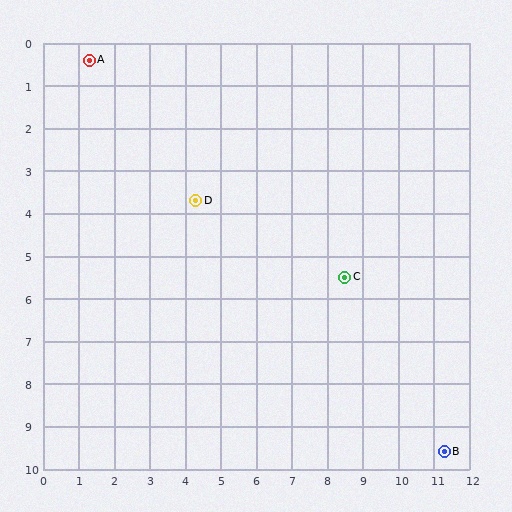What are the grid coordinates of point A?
Point A is at approximately (1.3, 0.4).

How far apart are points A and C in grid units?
Points A and C are about 8.8 grid units apart.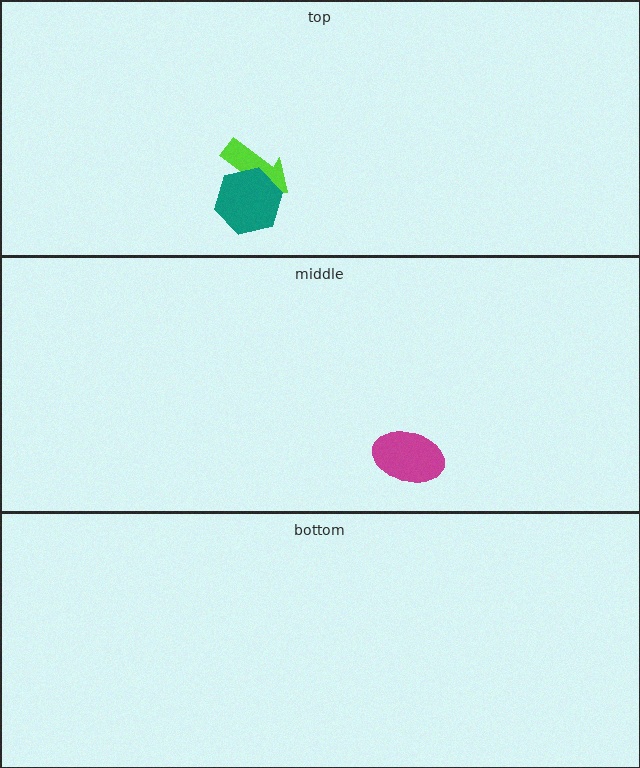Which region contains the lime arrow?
The top region.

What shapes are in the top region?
The lime arrow, the teal hexagon.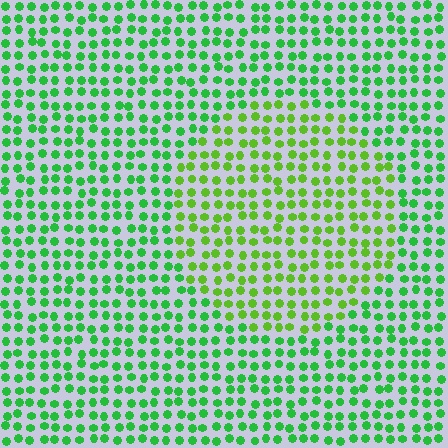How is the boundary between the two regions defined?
The boundary is defined purely by a slight shift in hue (about 30 degrees). Spacing, size, and orientation are identical on both sides.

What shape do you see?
I see a circle.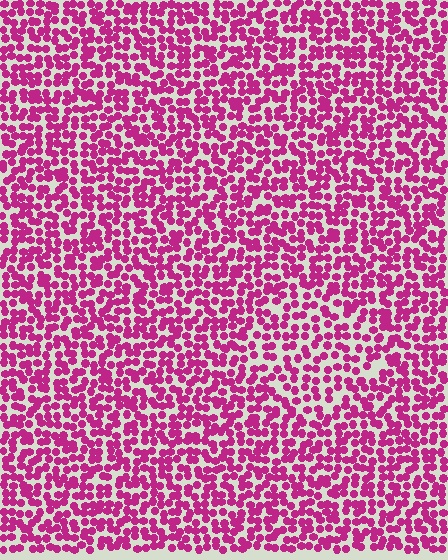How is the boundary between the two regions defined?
The boundary is defined by a change in element density (approximately 1.4x ratio). All elements are the same color, size, and shape.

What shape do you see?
I see a diamond.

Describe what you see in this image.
The image contains small magenta elements arranged at two different densities. A diamond-shaped region is visible where the elements are less densely packed than the surrounding area.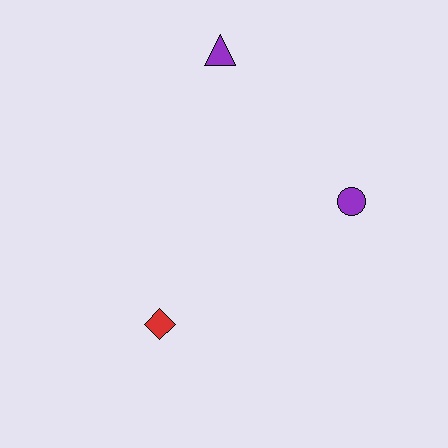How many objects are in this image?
There are 3 objects.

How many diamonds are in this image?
There is 1 diamond.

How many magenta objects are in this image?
There are no magenta objects.